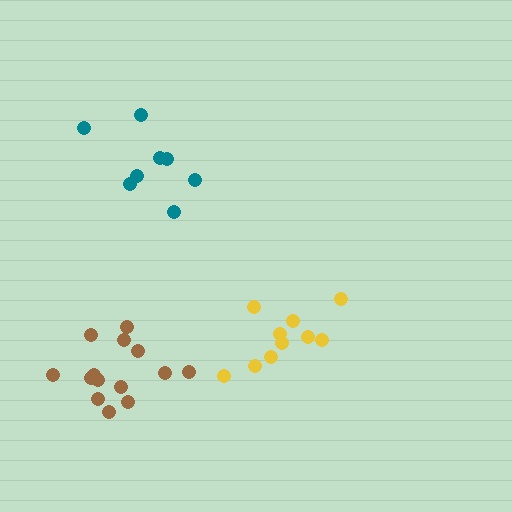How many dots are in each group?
Group 1: 14 dots, Group 2: 10 dots, Group 3: 8 dots (32 total).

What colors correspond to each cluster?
The clusters are colored: brown, yellow, teal.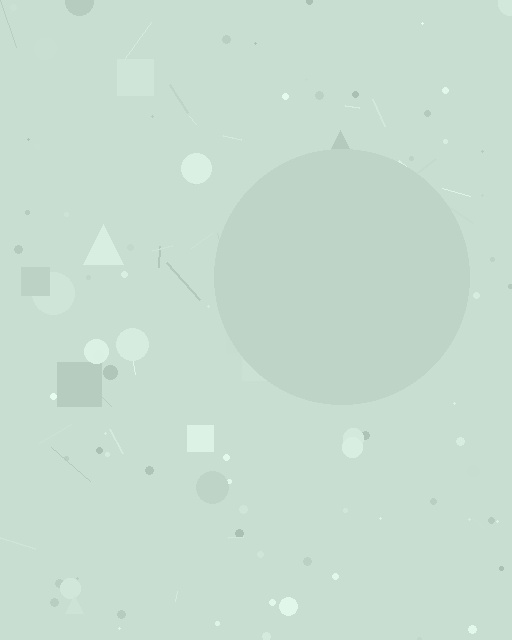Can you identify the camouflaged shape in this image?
The camouflaged shape is a circle.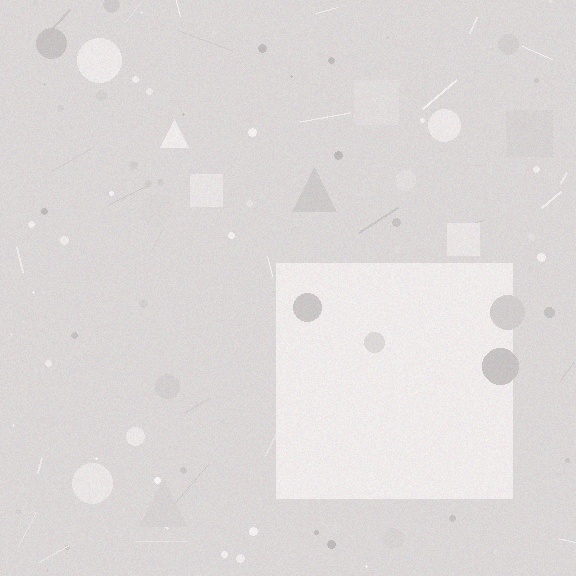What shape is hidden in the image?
A square is hidden in the image.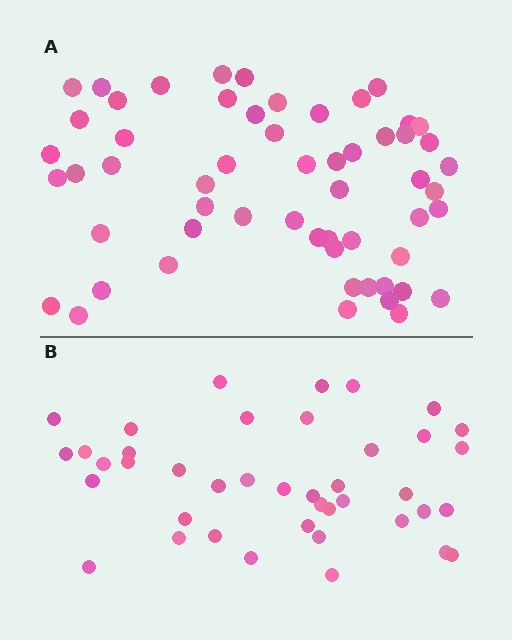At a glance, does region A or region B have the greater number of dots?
Region A (the top region) has more dots.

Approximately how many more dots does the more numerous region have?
Region A has approximately 15 more dots than region B.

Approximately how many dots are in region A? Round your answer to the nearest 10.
About 60 dots. (The exact count is 57, which rounds to 60.)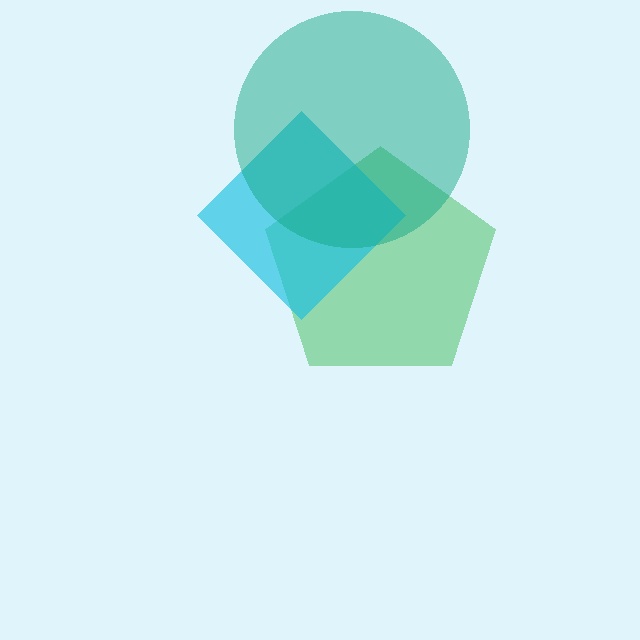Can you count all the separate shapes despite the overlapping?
Yes, there are 3 separate shapes.